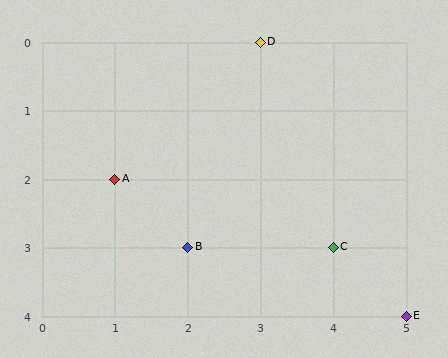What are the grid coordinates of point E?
Point E is at grid coordinates (5, 4).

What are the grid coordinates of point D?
Point D is at grid coordinates (3, 0).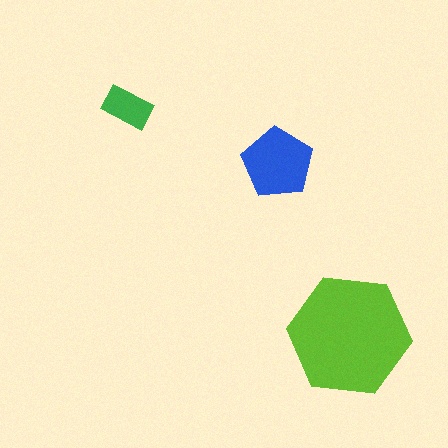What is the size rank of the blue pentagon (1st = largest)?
2nd.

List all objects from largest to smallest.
The lime hexagon, the blue pentagon, the green rectangle.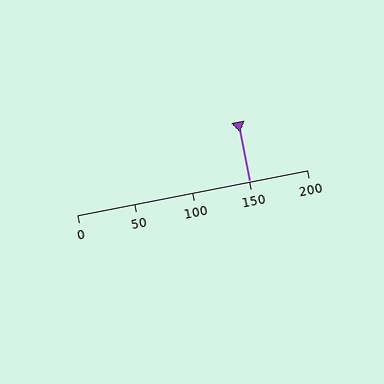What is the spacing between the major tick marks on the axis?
The major ticks are spaced 50 apart.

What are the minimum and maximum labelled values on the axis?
The axis runs from 0 to 200.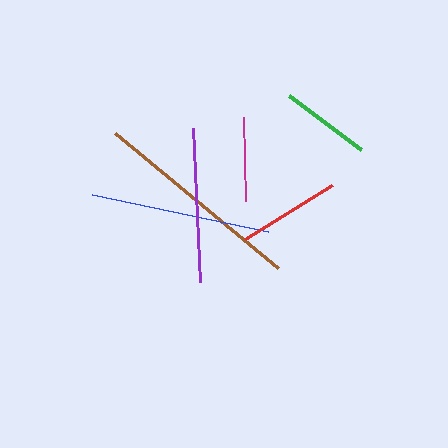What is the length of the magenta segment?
The magenta segment is approximately 84 pixels long.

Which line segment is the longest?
The brown line is the longest at approximately 211 pixels.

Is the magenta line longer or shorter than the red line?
The red line is longer than the magenta line.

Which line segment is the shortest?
The magenta line is the shortest at approximately 84 pixels.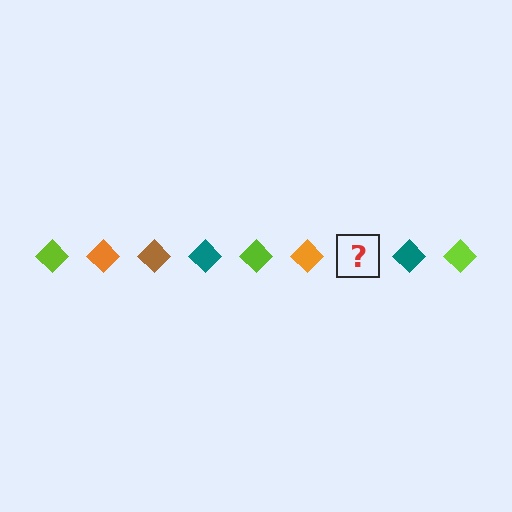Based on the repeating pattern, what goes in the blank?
The blank should be a brown diamond.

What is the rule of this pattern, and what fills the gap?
The rule is that the pattern cycles through lime, orange, brown, teal diamonds. The gap should be filled with a brown diamond.